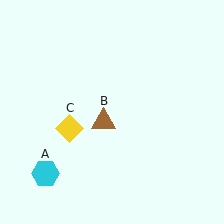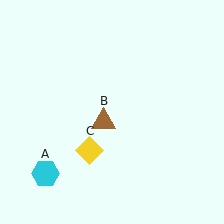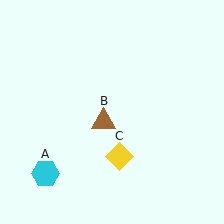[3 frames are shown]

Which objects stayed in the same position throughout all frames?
Cyan hexagon (object A) and brown triangle (object B) remained stationary.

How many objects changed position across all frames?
1 object changed position: yellow diamond (object C).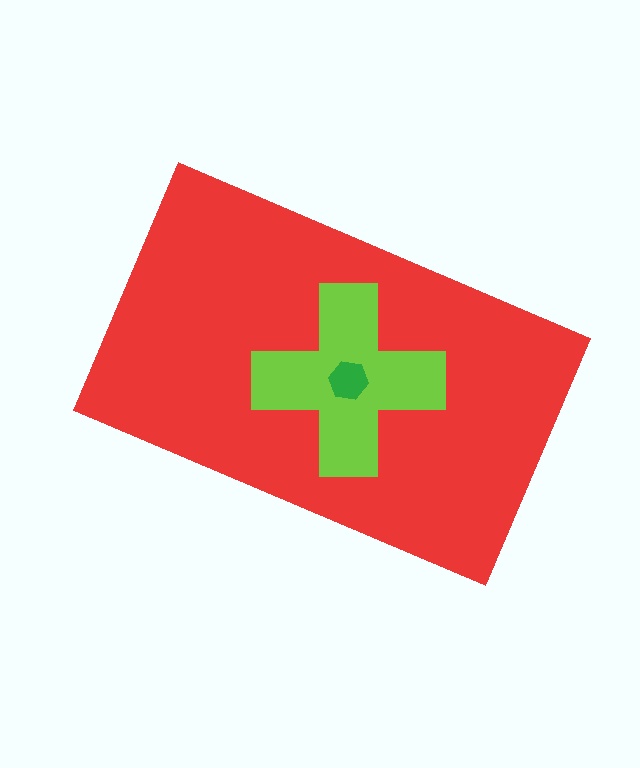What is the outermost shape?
The red rectangle.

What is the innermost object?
The green hexagon.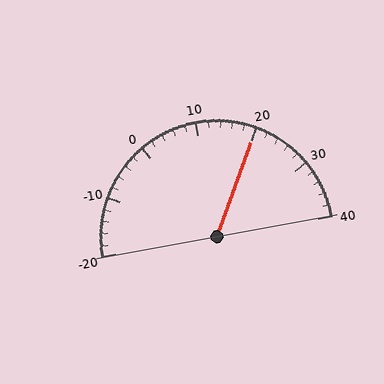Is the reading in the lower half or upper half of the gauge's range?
The reading is in the upper half of the range (-20 to 40).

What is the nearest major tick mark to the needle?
The nearest major tick mark is 20.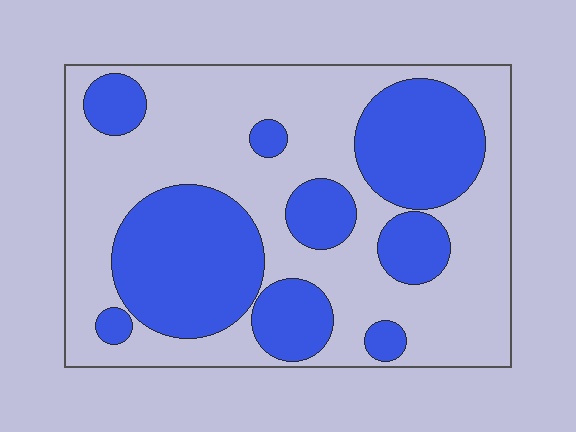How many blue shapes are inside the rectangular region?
9.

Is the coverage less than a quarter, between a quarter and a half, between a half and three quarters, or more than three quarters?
Between a quarter and a half.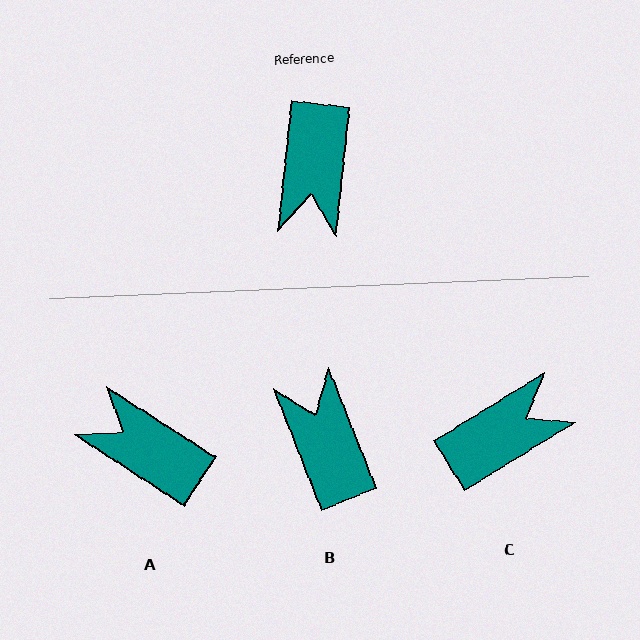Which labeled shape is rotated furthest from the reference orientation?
B, about 152 degrees away.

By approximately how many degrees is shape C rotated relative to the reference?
Approximately 128 degrees counter-clockwise.